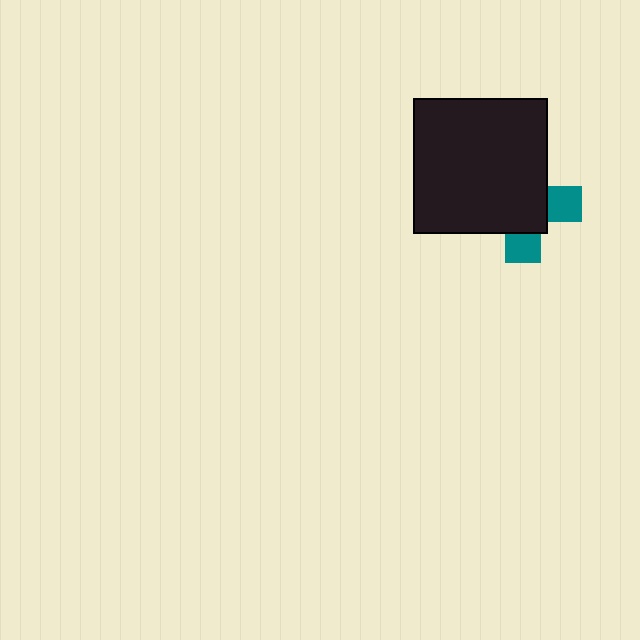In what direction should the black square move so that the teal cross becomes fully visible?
The black square should move toward the upper-left. That is the shortest direction to clear the overlap and leave the teal cross fully visible.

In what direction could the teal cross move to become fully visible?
The teal cross could move toward the lower-right. That would shift it out from behind the black square entirely.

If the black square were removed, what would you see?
You would see the complete teal cross.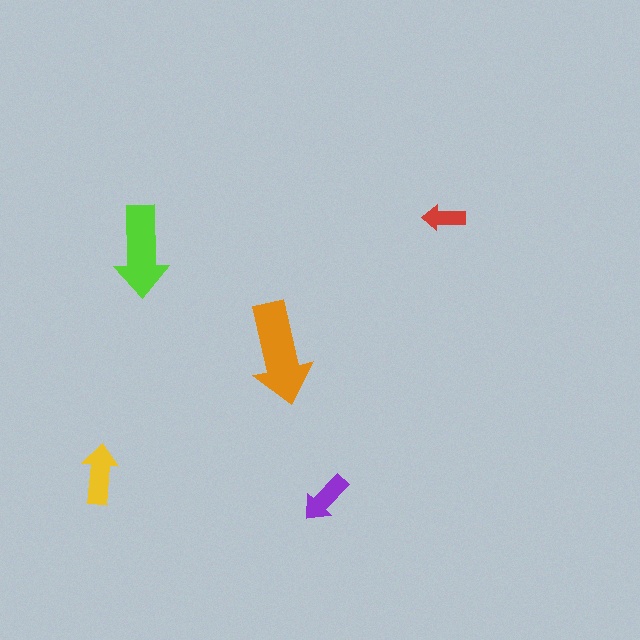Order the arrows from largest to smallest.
the orange one, the lime one, the yellow one, the purple one, the red one.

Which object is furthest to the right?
The red arrow is rightmost.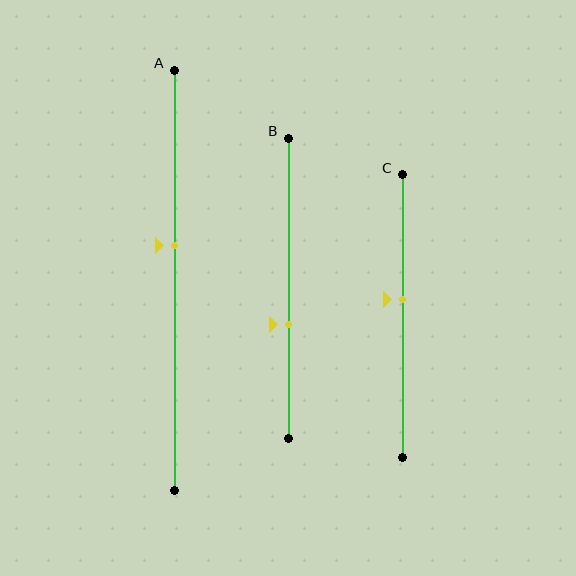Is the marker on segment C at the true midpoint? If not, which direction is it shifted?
No, the marker on segment C is shifted upward by about 6% of the segment length.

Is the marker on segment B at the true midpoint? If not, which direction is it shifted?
No, the marker on segment B is shifted downward by about 12% of the segment length.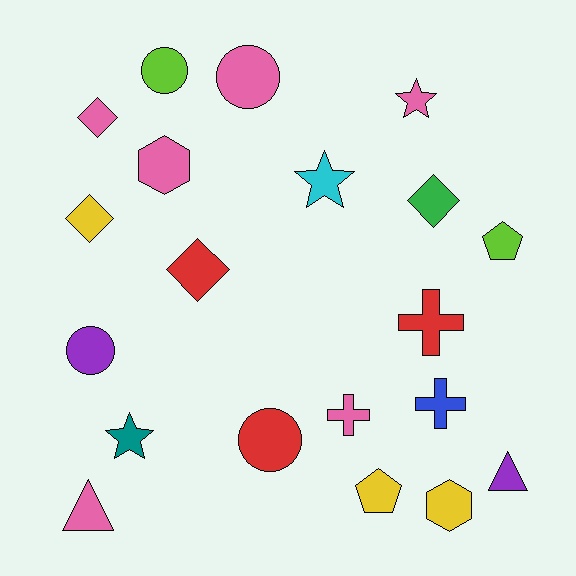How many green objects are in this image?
There is 1 green object.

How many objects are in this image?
There are 20 objects.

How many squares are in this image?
There are no squares.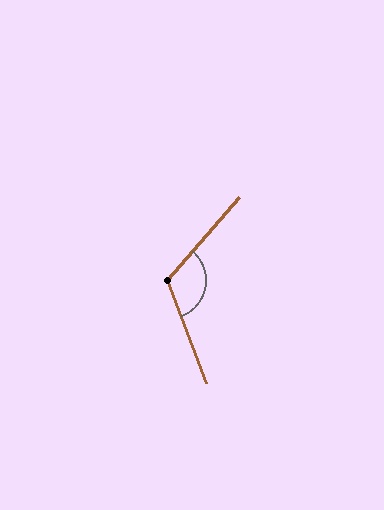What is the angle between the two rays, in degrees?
Approximately 118 degrees.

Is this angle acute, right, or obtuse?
It is obtuse.